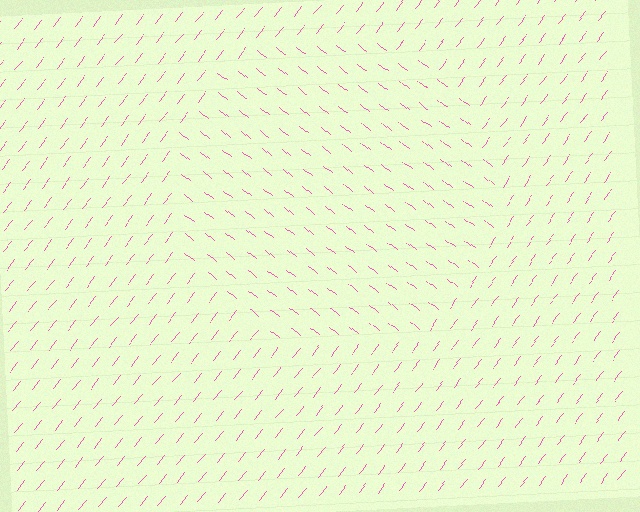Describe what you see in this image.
The image is filled with small pink line segments. A circle region in the image has lines oriented differently from the surrounding lines, creating a visible texture boundary.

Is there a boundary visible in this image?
Yes, there is a texture boundary formed by a change in line orientation.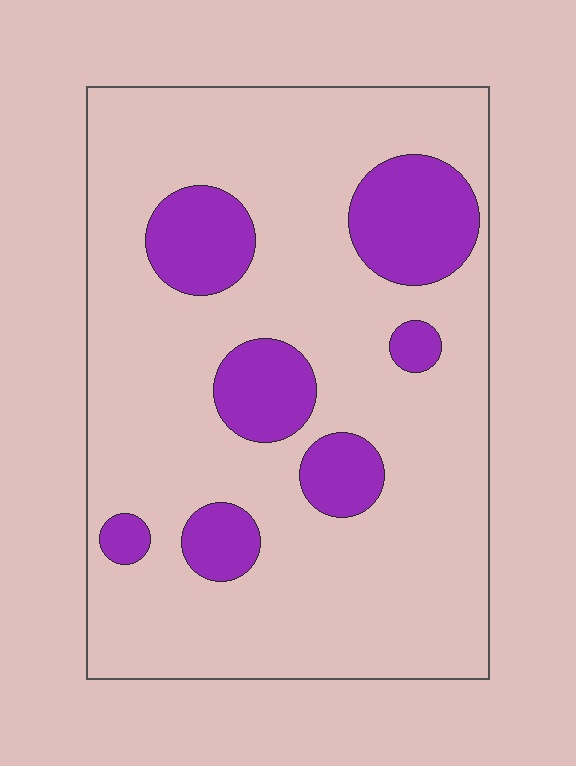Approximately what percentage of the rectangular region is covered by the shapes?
Approximately 20%.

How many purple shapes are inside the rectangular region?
7.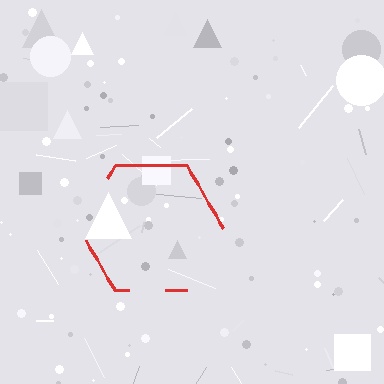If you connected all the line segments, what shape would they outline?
They would outline a hexagon.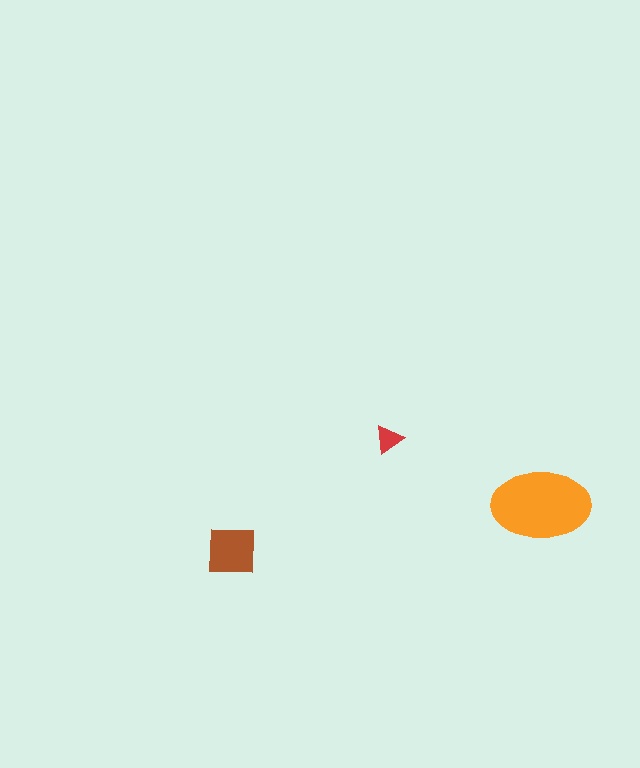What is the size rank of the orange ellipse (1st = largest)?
1st.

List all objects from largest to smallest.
The orange ellipse, the brown square, the red triangle.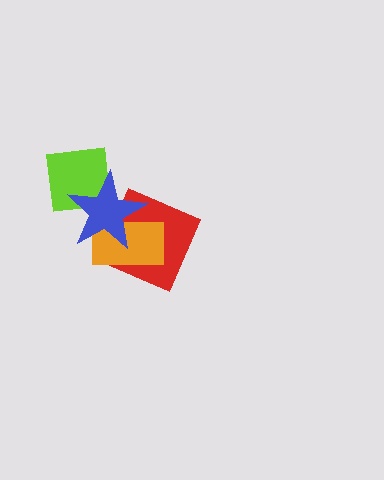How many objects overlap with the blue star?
3 objects overlap with the blue star.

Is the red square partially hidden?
Yes, it is partially covered by another shape.